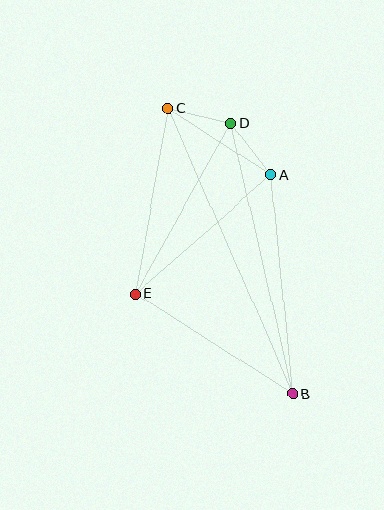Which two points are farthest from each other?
Points B and C are farthest from each other.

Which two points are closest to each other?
Points C and D are closest to each other.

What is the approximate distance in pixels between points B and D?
The distance between B and D is approximately 278 pixels.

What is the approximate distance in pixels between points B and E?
The distance between B and E is approximately 186 pixels.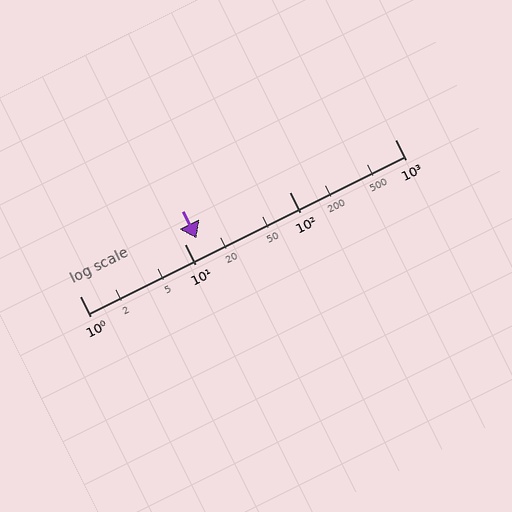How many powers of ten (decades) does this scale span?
The scale spans 3 decades, from 1 to 1000.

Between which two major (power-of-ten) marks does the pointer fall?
The pointer is between 10 and 100.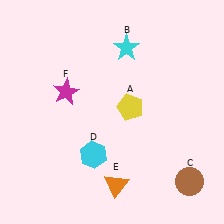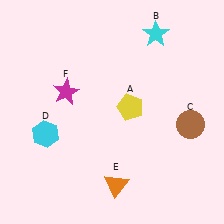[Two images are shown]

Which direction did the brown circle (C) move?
The brown circle (C) moved up.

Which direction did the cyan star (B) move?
The cyan star (B) moved right.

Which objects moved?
The objects that moved are: the cyan star (B), the brown circle (C), the cyan hexagon (D).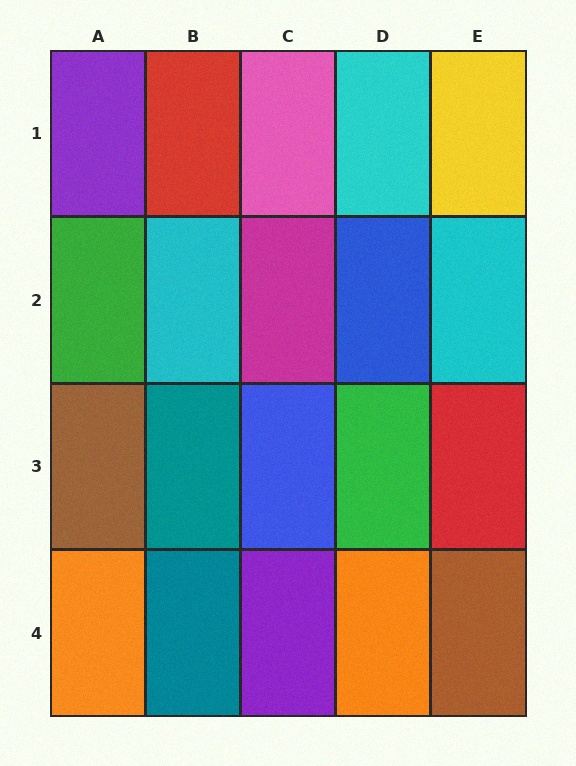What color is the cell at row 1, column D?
Cyan.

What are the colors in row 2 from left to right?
Green, cyan, magenta, blue, cyan.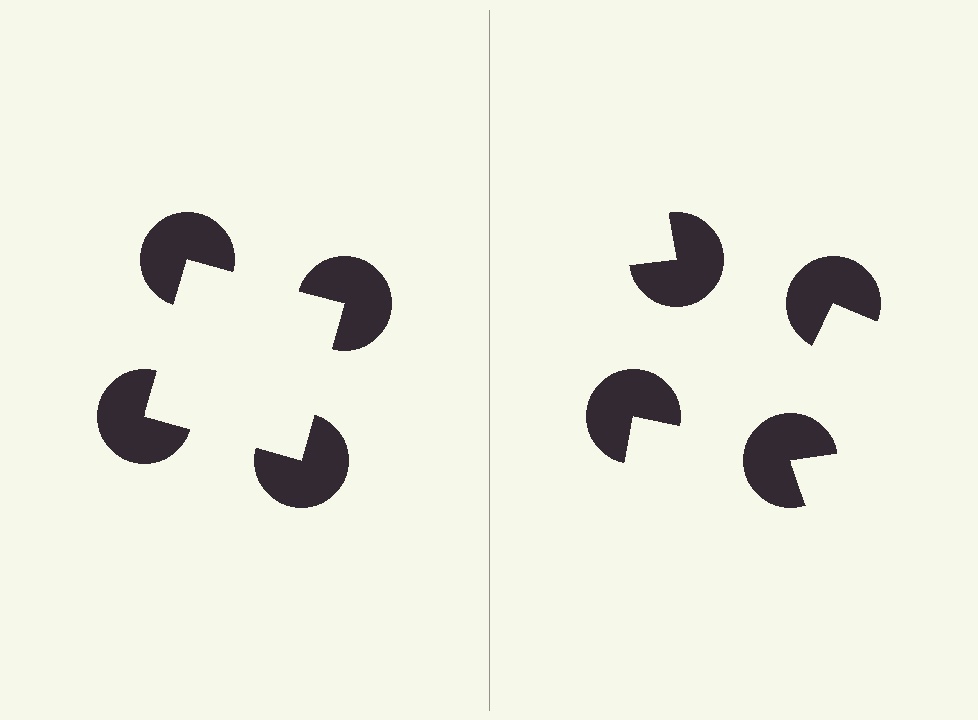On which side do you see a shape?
An illusory square appears on the left side. On the right side the wedge cuts are rotated, so no coherent shape forms.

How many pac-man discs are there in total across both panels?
8 — 4 on each side.